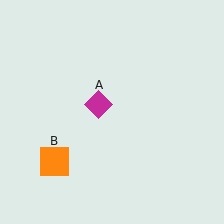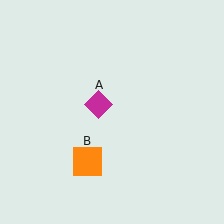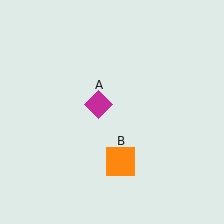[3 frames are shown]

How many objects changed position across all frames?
1 object changed position: orange square (object B).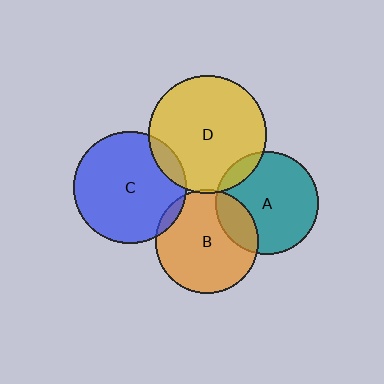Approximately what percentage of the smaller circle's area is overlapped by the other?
Approximately 20%.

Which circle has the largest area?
Circle D (yellow).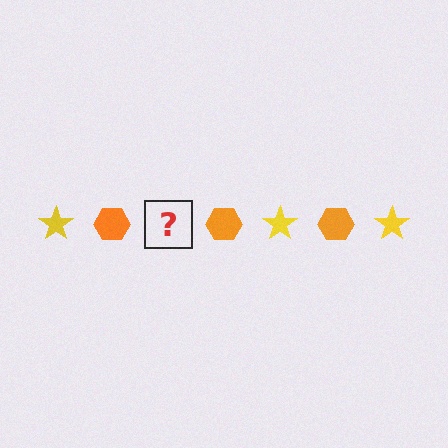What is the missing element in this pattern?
The missing element is a yellow star.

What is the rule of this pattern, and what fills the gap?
The rule is that the pattern alternates between yellow star and orange hexagon. The gap should be filled with a yellow star.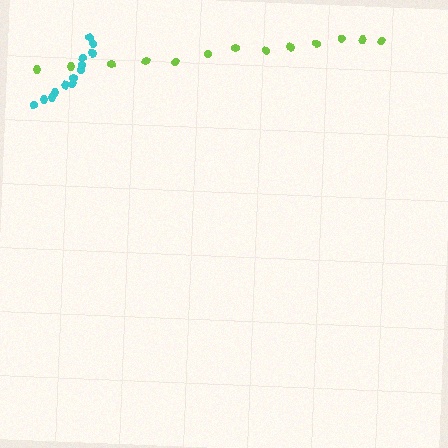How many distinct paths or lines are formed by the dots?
There are 2 distinct paths.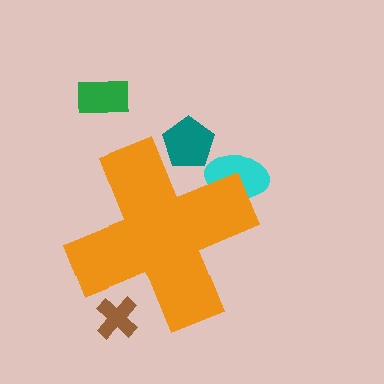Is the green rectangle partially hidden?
No, the green rectangle is fully visible.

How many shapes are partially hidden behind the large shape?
3 shapes are partially hidden.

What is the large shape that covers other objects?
An orange cross.